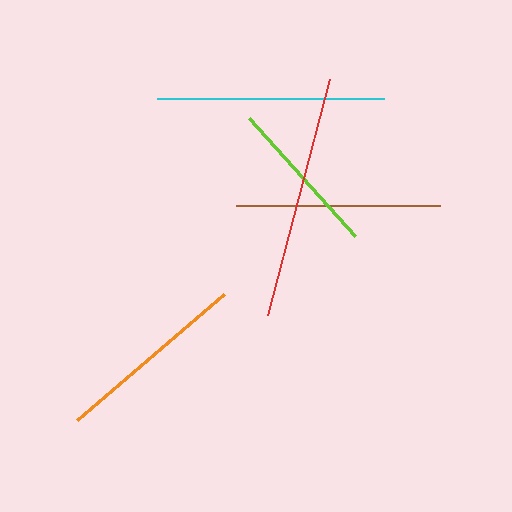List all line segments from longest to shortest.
From longest to shortest: red, cyan, brown, orange, lime.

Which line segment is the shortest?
The lime line is the shortest at approximately 159 pixels.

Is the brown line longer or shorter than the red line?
The red line is longer than the brown line.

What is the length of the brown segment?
The brown segment is approximately 204 pixels long.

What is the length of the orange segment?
The orange segment is approximately 194 pixels long.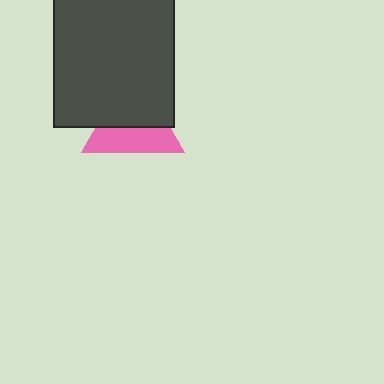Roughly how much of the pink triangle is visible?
About half of it is visible (roughly 49%).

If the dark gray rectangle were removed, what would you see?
You would see the complete pink triangle.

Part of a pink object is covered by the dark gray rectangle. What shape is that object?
It is a triangle.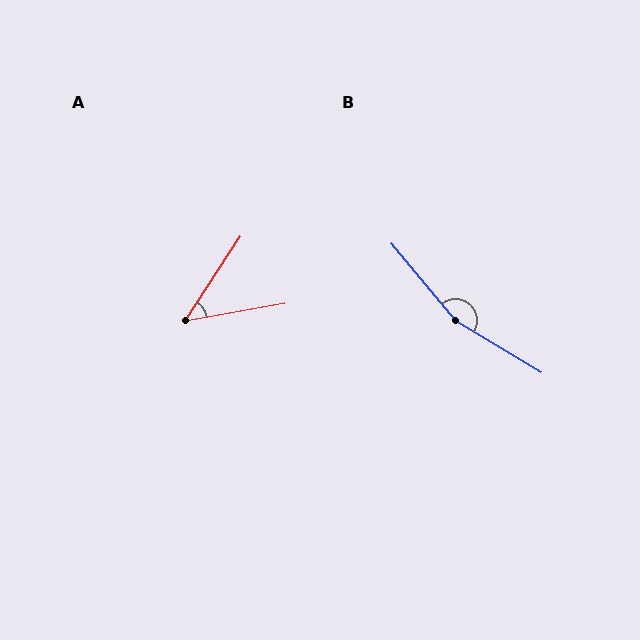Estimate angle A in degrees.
Approximately 47 degrees.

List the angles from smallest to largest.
A (47°), B (161°).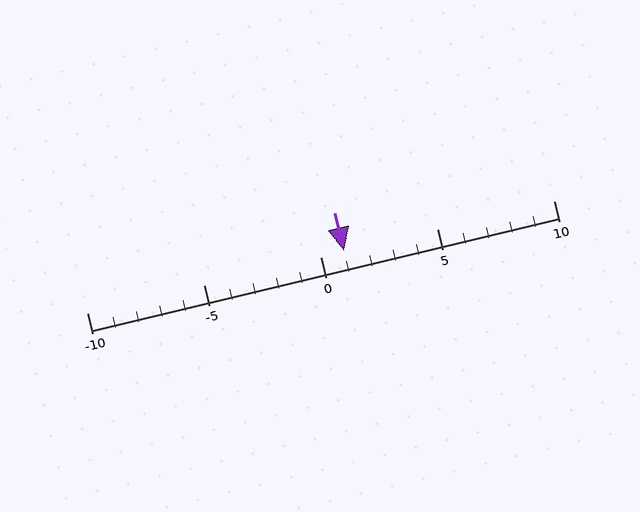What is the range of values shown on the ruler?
The ruler shows values from -10 to 10.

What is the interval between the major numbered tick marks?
The major tick marks are spaced 5 units apart.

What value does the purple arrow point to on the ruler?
The purple arrow points to approximately 1.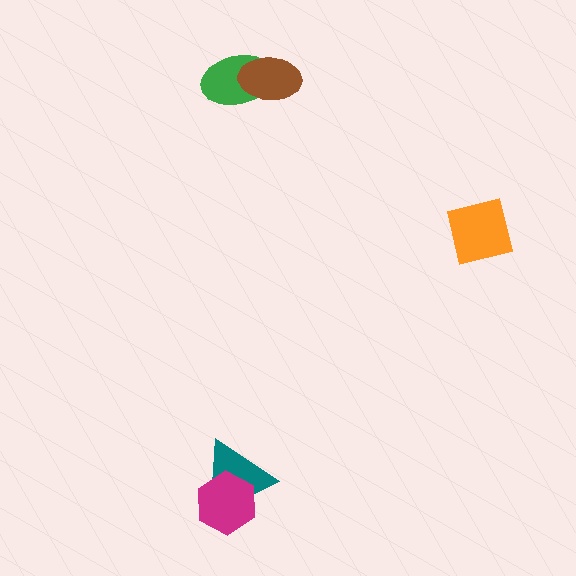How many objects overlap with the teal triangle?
1 object overlaps with the teal triangle.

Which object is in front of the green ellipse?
The brown ellipse is in front of the green ellipse.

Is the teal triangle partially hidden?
Yes, it is partially covered by another shape.